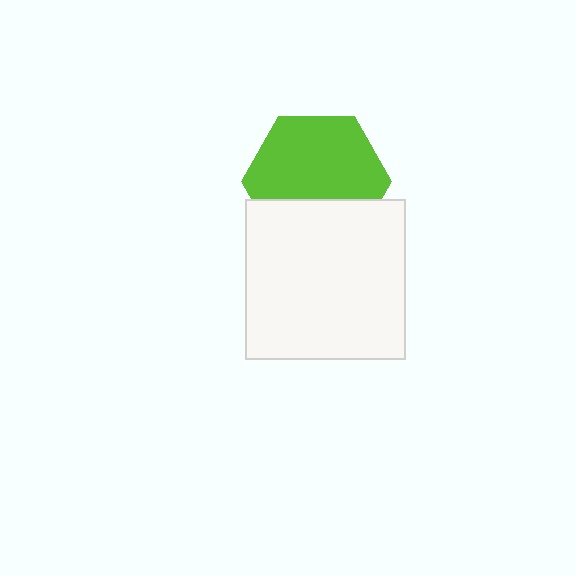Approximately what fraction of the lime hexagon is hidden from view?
Roughly 33% of the lime hexagon is hidden behind the white square.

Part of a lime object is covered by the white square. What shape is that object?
It is a hexagon.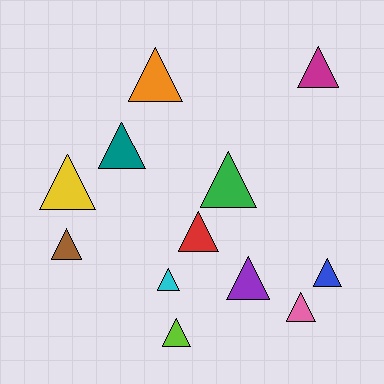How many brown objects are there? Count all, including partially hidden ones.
There is 1 brown object.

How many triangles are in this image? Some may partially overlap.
There are 12 triangles.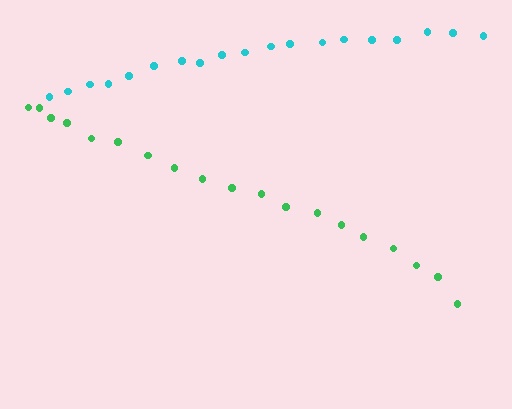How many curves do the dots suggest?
There are 2 distinct paths.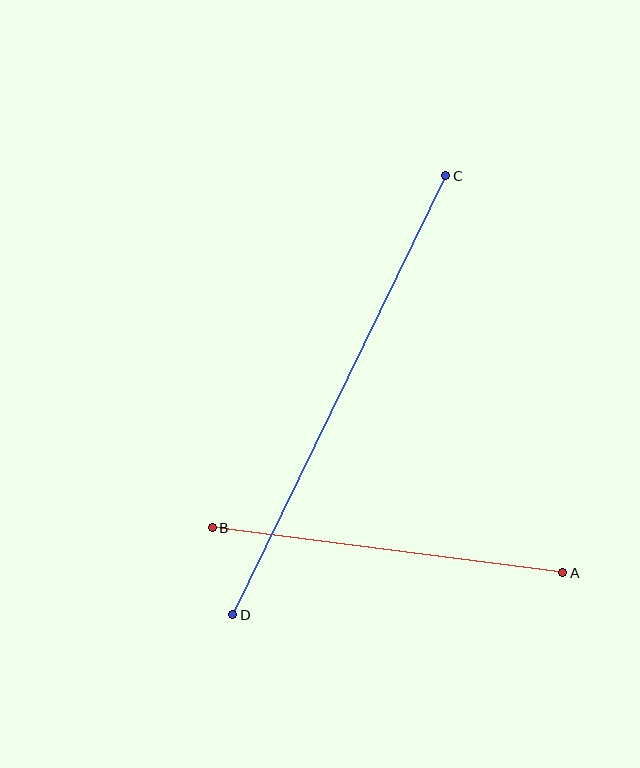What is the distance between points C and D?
The distance is approximately 488 pixels.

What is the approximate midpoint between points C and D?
The midpoint is at approximately (339, 395) pixels.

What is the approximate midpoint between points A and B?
The midpoint is at approximately (388, 550) pixels.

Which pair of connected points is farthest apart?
Points C and D are farthest apart.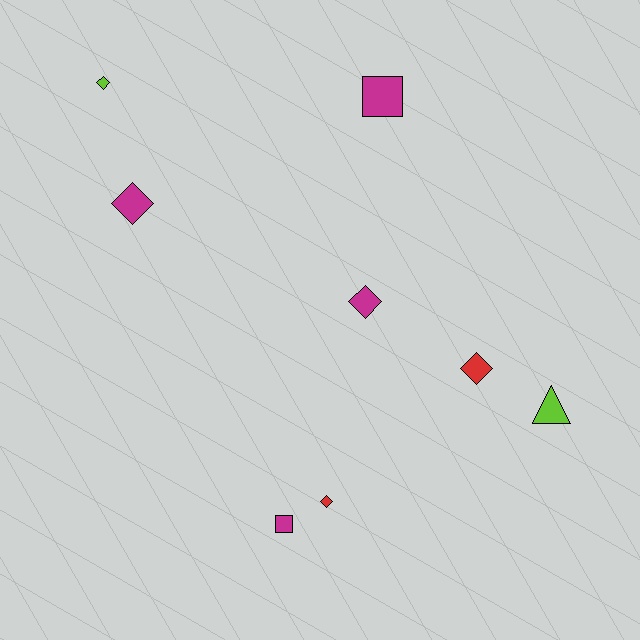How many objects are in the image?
There are 8 objects.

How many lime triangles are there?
There is 1 lime triangle.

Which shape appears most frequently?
Diamond, with 5 objects.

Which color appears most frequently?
Magenta, with 4 objects.